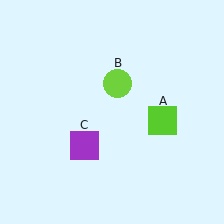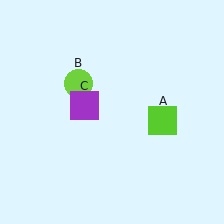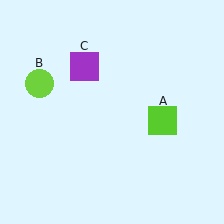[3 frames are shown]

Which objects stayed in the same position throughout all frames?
Lime square (object A) remained stationary.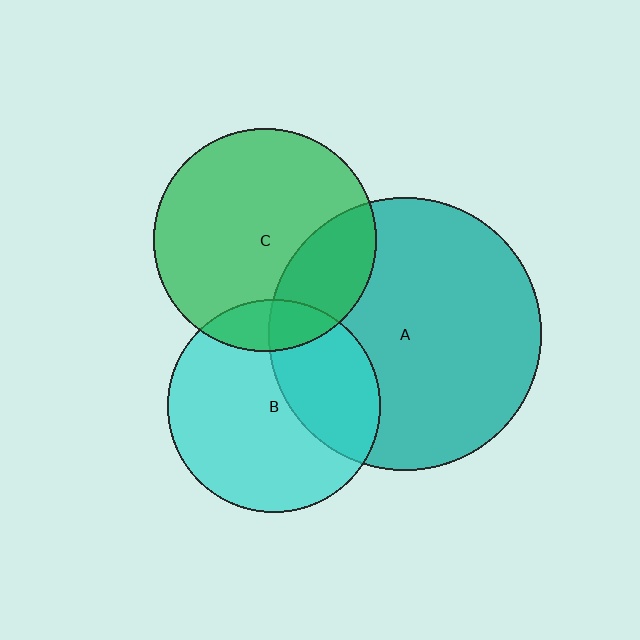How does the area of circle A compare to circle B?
Approximately 1.6 times.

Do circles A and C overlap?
Yes.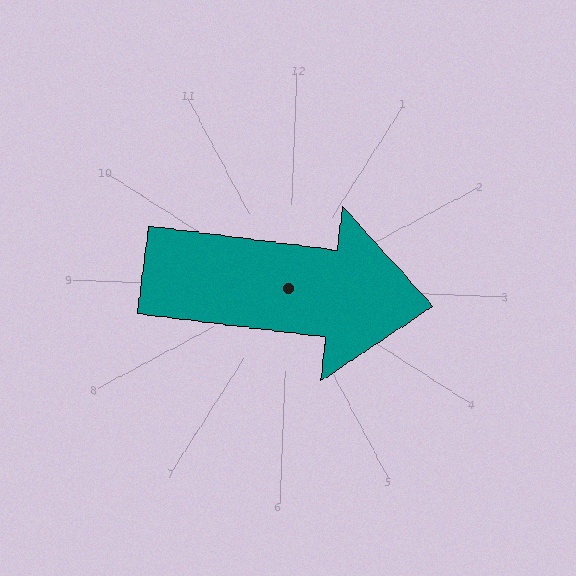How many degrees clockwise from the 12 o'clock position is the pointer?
Approximately 95 degrees.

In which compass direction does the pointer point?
East.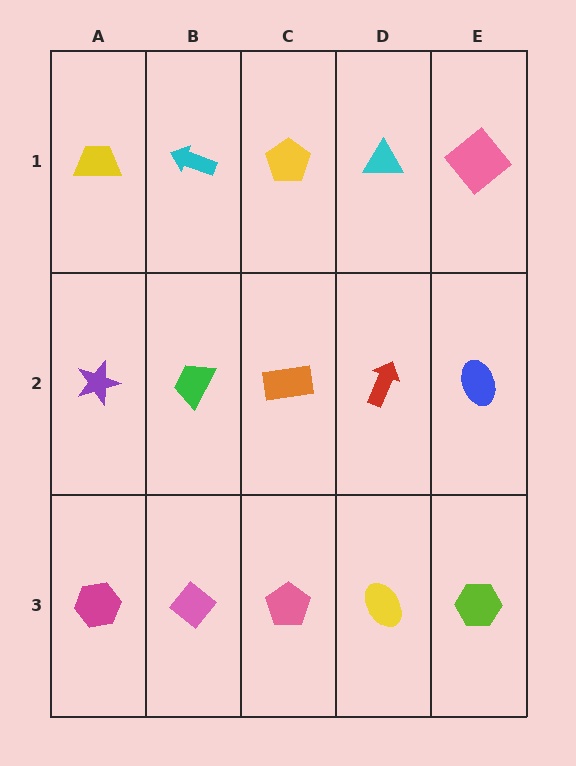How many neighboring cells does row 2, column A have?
3.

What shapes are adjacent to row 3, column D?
A red arrow (row 2, column D), a pink pentagon (row 3, column C), a lime hexagon (row 3, column E).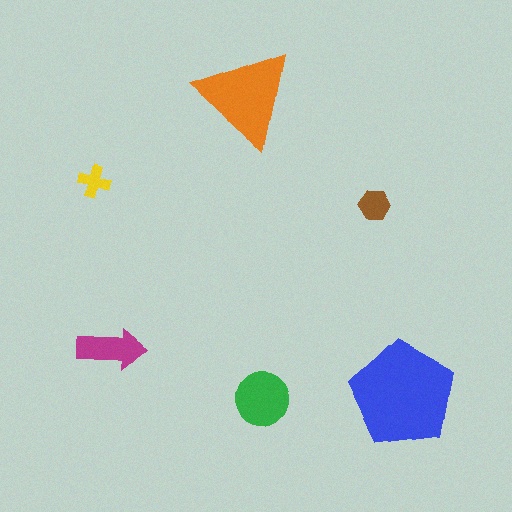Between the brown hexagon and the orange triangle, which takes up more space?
The orange triangle.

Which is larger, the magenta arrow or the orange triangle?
The orange triangle.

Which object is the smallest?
The yellow cross.